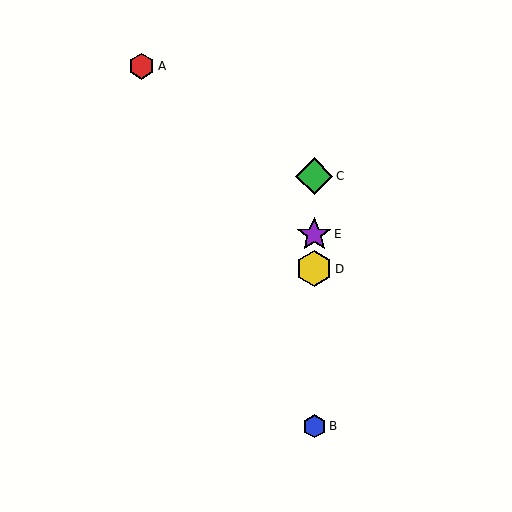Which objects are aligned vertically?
Objects B, C, D, E are aligned vertically.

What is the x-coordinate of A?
Object A is at x≈142.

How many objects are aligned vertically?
4 objects (B, C, D, E) are aligned vertically.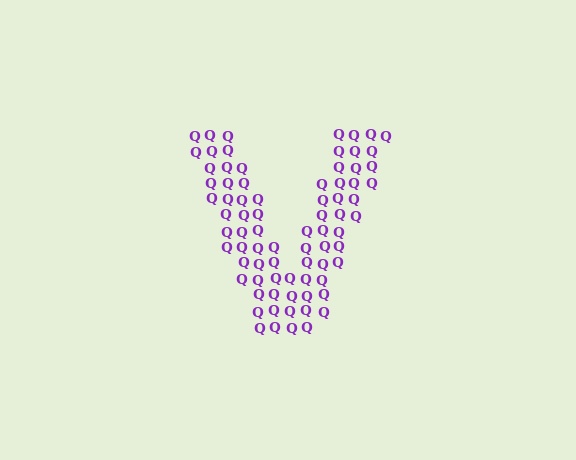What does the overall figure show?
The overall figure shows the letter V.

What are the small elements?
The small elements are letter Q's.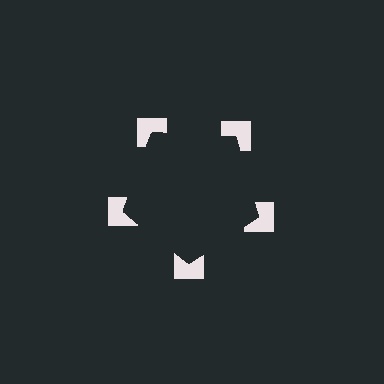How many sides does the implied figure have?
5 sides.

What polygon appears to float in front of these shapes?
An illusory pentagon — its edges are inferred from the aligned wedge cuts in the notched squares, not physically drawn.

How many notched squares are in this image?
There are 5 — one at each vertex of the illusory pentagon.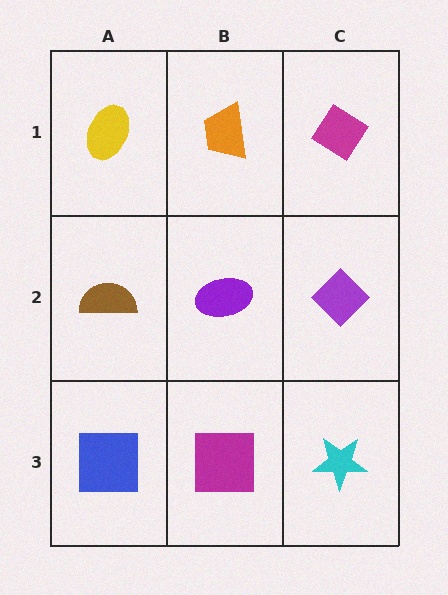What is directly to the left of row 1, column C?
An orange trapezoid.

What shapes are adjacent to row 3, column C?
A purple diamond (row 2, column C), a magenta square (row 3, column B).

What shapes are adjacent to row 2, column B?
An orange trapezoid (row 1, column B), a magenta square (row 3, column B), a brown semicircle (row 2, column A), a purple diamond (row 2, column C).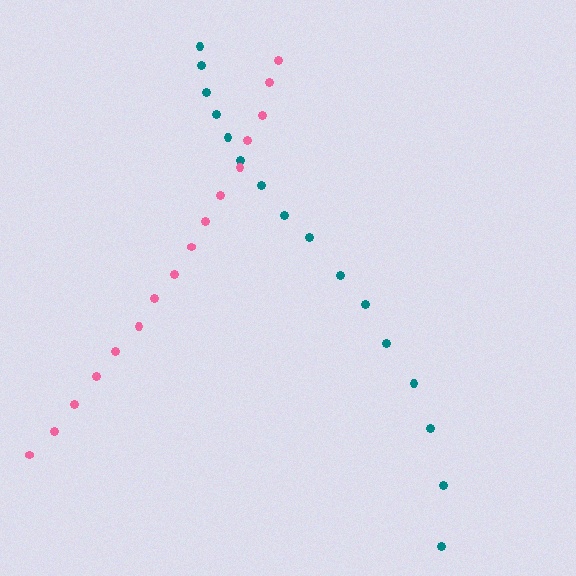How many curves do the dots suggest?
There are 2 distinct paths.